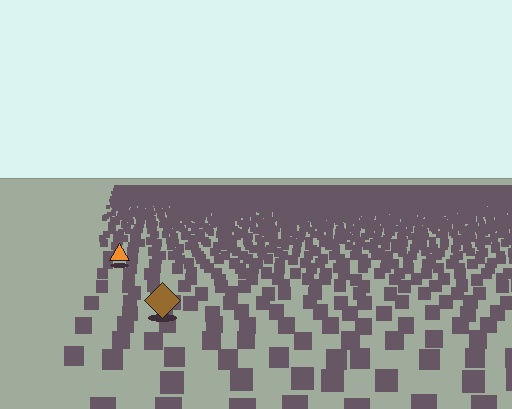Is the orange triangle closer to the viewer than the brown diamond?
No. The brown diamond is closer — you can tell from the texture gradient: the ground texture is coarser near it.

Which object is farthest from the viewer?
The orange triangle is farthest from the viewer. It appears smaller and the ground texture around it is denser.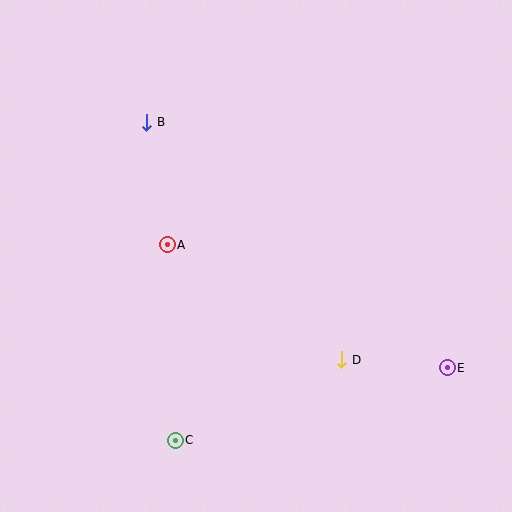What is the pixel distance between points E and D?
The distance between E and D is 106 pixels.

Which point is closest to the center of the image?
Point A at (167, 245) is closest to the center.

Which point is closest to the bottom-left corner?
Point C is closest to the bottom-left corner.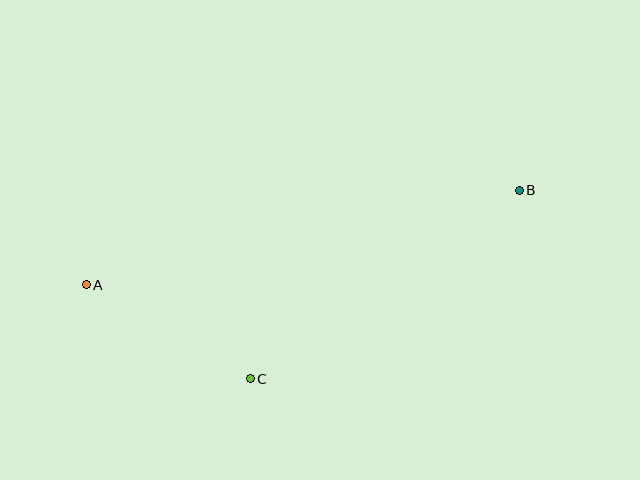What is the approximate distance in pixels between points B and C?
The distance between B and C is approximately 328 pixels.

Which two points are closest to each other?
Points A and C are closest to each other.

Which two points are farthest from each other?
Points A and B are farthest from each other.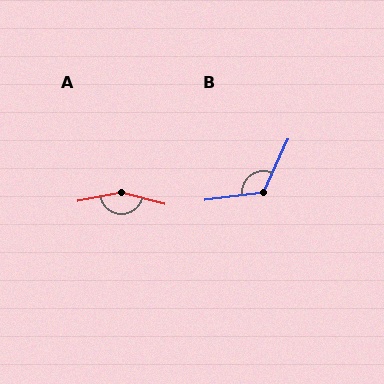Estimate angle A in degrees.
Approximately 155 degrees.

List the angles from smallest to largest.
B (122°), A (155°).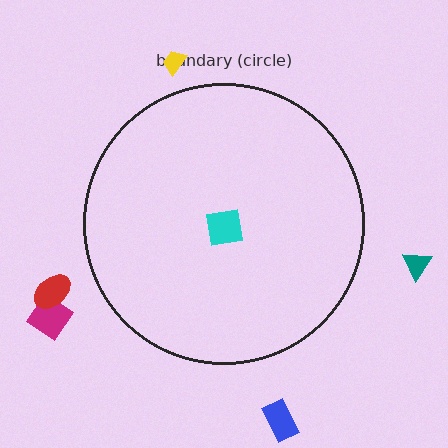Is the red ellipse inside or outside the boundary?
Outside.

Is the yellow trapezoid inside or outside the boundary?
Outside.